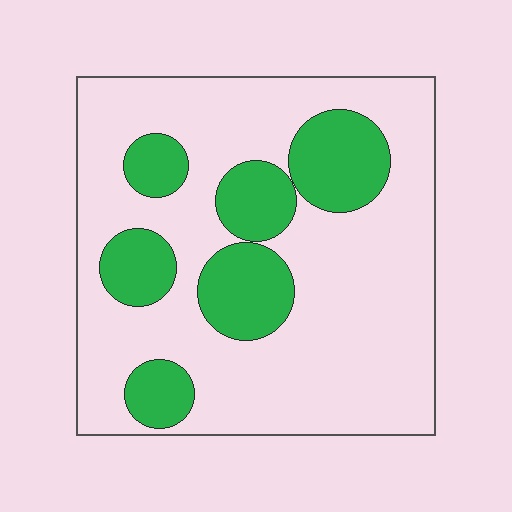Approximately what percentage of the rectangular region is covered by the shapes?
Approximately 25%.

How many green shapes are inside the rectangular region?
6.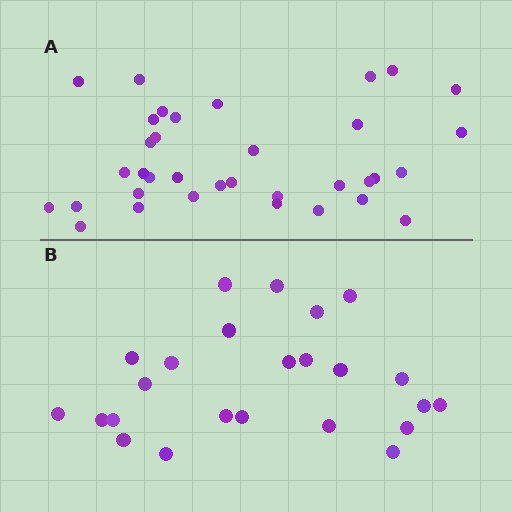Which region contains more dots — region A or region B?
Region A (the top region) has more dots.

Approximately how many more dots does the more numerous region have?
Region A has roughly 12 or so more dots than region B.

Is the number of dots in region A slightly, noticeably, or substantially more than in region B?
Region A has substantially more. The ratio is roughly 1.5 to 1.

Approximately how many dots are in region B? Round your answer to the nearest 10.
About 20 dots. (The exact count is 24, which rounds to 20.)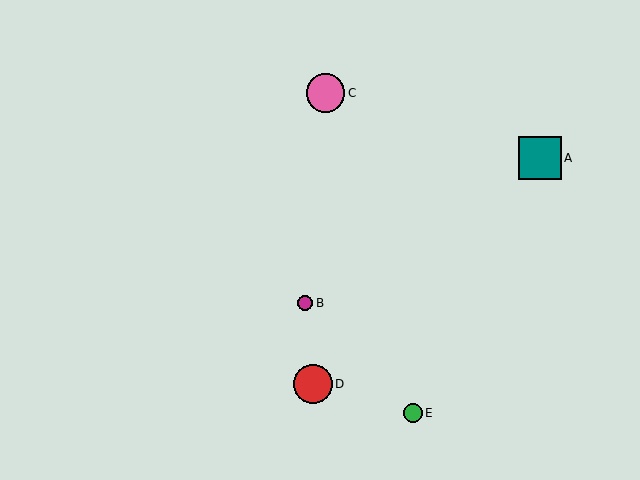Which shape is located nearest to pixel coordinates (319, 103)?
The pink circle (labeled C) at (326, 93) is nearest to that location.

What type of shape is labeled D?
Shape D is a red circle.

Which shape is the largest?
The teal square (labeled A) is the largest.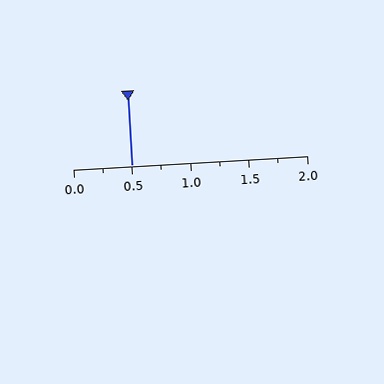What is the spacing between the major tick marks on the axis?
The major ticks are spaced 0.5 apart.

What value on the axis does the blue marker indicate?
The marker indicates approximately 0.5.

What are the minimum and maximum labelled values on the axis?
The axis runs from 0.0 to 2.0.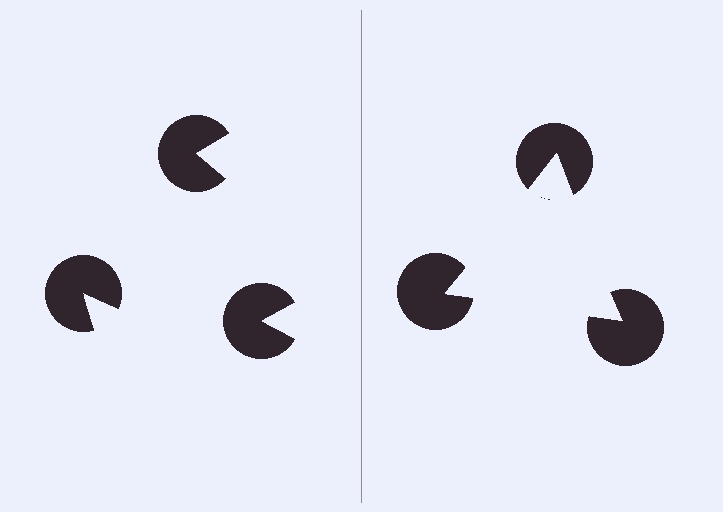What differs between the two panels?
The pac-man discs are positioned identically on both sides; only the wedge orientations differ. On the right they align to a triangle; on the left they are misaligned.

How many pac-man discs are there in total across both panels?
6 — 3 on each side.